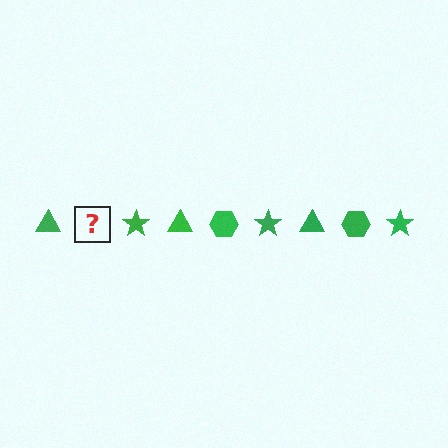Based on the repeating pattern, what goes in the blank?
The blank should be a green hexagon.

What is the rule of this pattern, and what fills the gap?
The rule is that the pattern cycles through triangle, hexagon, star shapes in green. The gap should be filled with a green hexagon.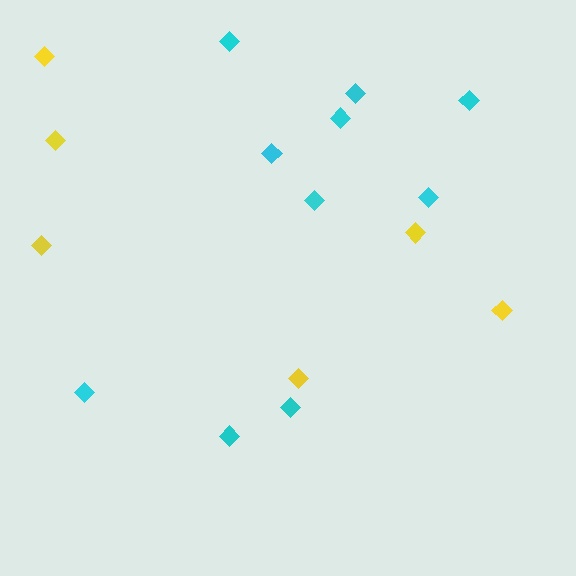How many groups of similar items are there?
There are 2 groups: one group of yellow diamonds (6) and one group of cyan diamonds (10).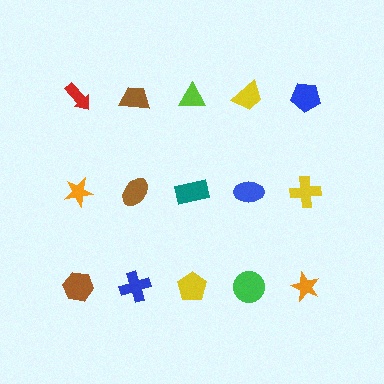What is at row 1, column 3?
A lime triangle.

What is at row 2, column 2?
A brown ellipse.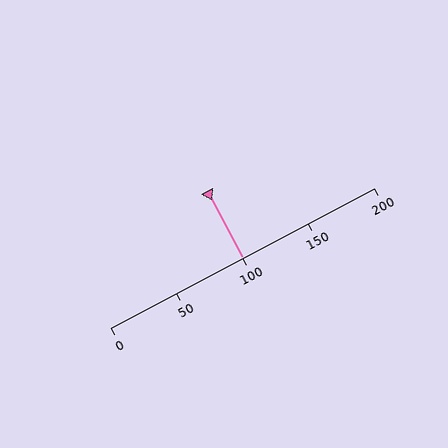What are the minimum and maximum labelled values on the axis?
The axis runs from 0 to 200.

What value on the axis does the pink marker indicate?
The marker indicates approximately 100.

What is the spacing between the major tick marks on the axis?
The major ticks are spaced 50 apart.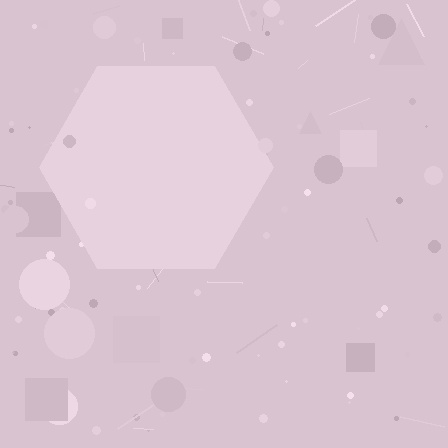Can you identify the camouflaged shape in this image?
The camouflaged shape is a hexagon.